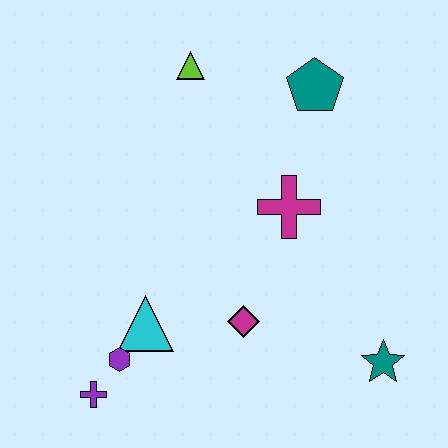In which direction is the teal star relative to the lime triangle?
The teal star is below the lime triangle.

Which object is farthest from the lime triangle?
The teal star is farthest from the lime triangle.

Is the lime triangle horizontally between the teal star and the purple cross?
Yes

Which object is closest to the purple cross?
The purple hexagon is closest to the purple cross.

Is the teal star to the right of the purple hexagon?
Yes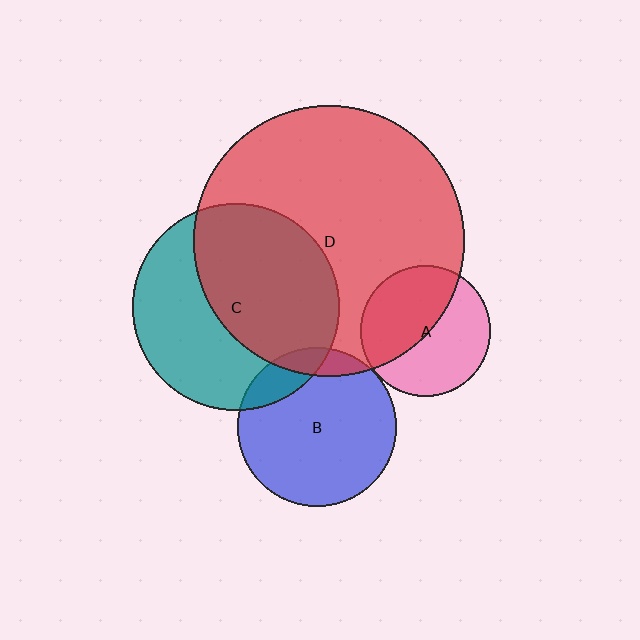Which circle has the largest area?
Circle D (red).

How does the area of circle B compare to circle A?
Approximately 1.5 times.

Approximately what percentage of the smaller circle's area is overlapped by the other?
Approximately 55%.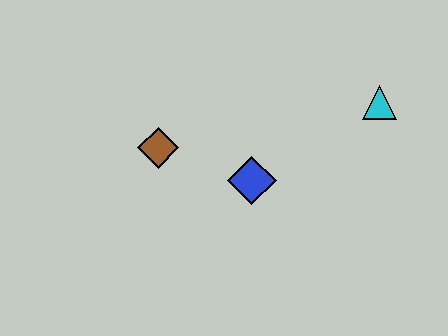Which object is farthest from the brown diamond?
The cyan triangle is farthest from the brown diamond.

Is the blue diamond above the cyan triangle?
No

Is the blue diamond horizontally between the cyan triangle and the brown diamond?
Yes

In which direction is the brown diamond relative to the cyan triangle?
The brown diamond is to the left of the cyan triangle.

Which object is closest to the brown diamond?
The blue diamond is closest to the brown diamond.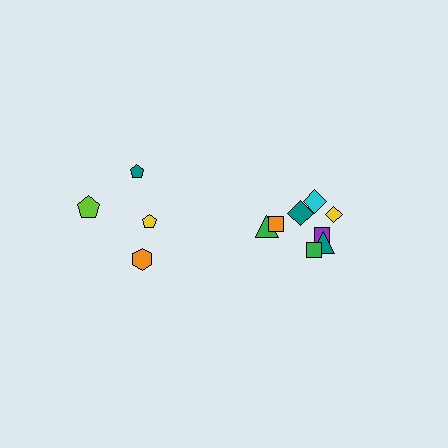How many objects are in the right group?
There are 8 objects.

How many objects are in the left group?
There are 4 objects.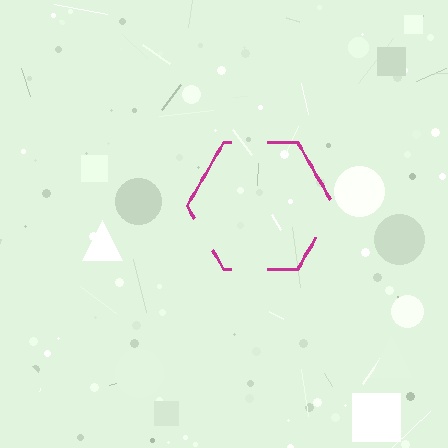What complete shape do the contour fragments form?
The contour fragments form a hexagon.